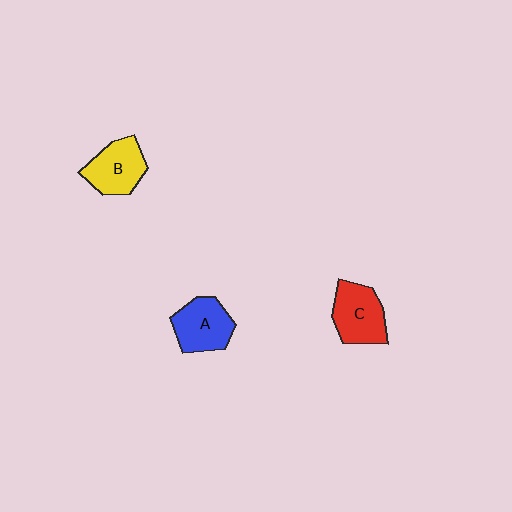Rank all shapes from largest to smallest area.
From largest to smallest: C (red), A (blue), B (yellow).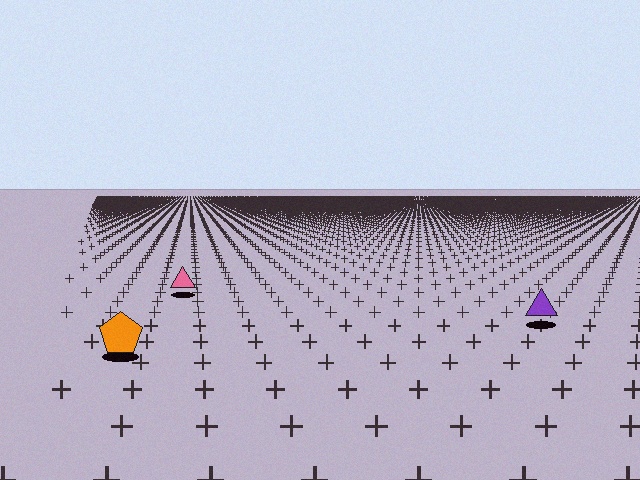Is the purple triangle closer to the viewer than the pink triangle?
Yes. The purple triangle is closer — you can tell from the texture gradient: the ground texture is coarser near it.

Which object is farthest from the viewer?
The pink triangle is farthest from the viewer. It appears smaller and the ground texture around it is denser.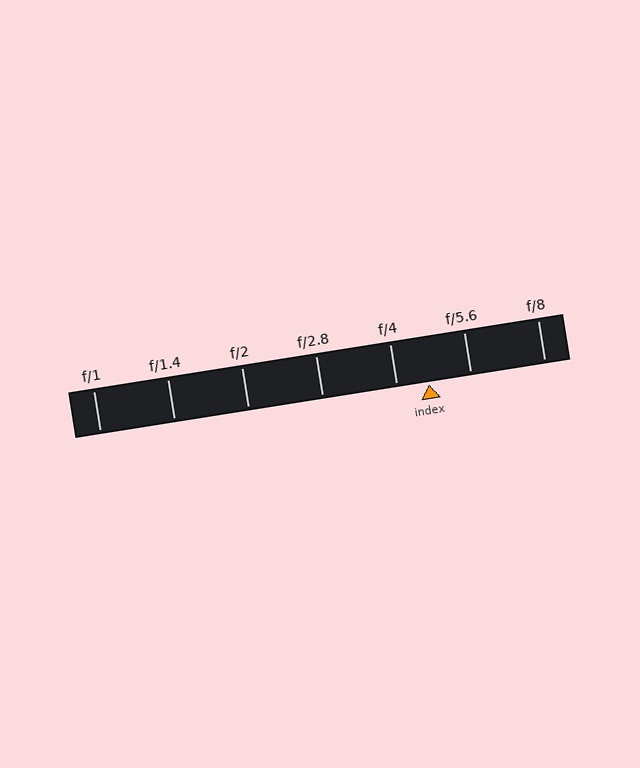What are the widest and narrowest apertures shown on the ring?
The widest aperture shown is f/1 and the narrowest is f/8.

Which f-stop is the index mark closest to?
The index mark is closest to f/4.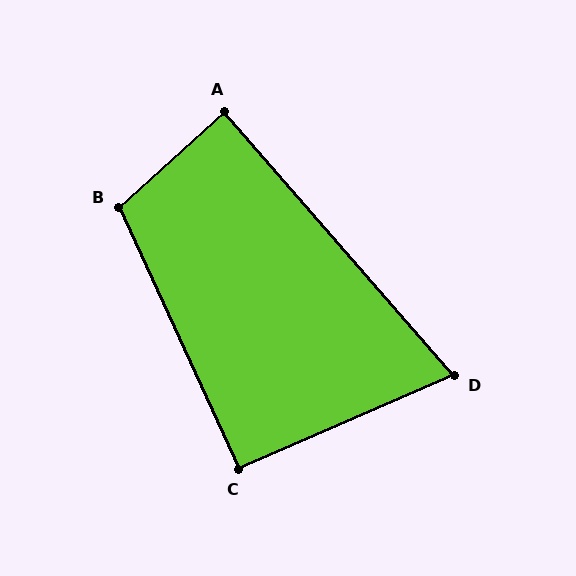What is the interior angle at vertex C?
Approximately 91 degrees (approximately right).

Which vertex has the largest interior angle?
B, at approximately 107 degrees.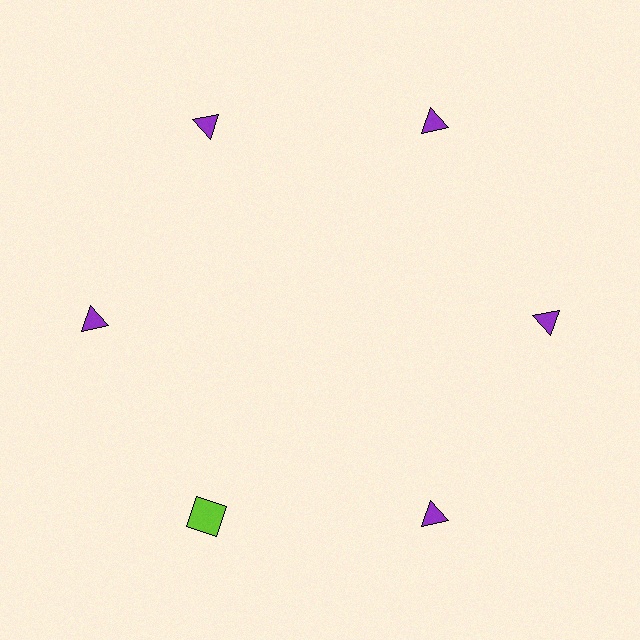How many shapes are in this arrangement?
There are 6 shapes arranged in a ring pattern.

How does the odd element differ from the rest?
It differs in both color (lime instead of purple) and shape (square instead of triangle).